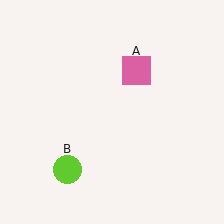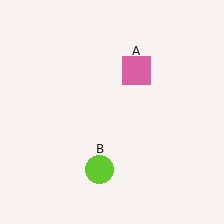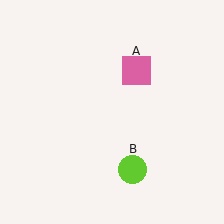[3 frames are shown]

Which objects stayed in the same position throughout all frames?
Pink square (object A) remained stationary.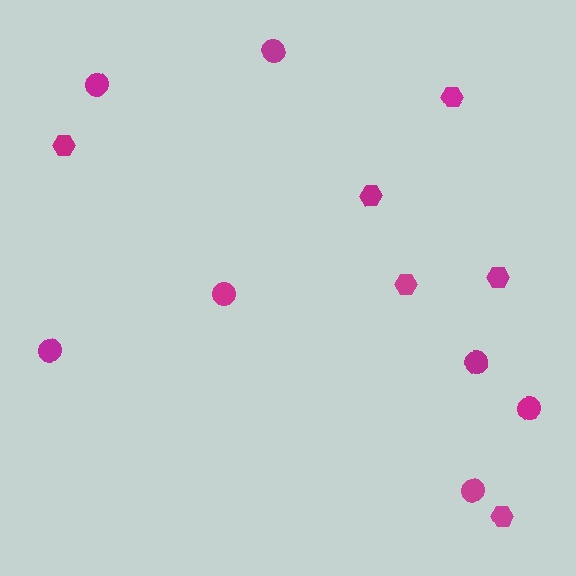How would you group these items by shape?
There are 2 groups: one group of circles (7) and one group of hexagons (6).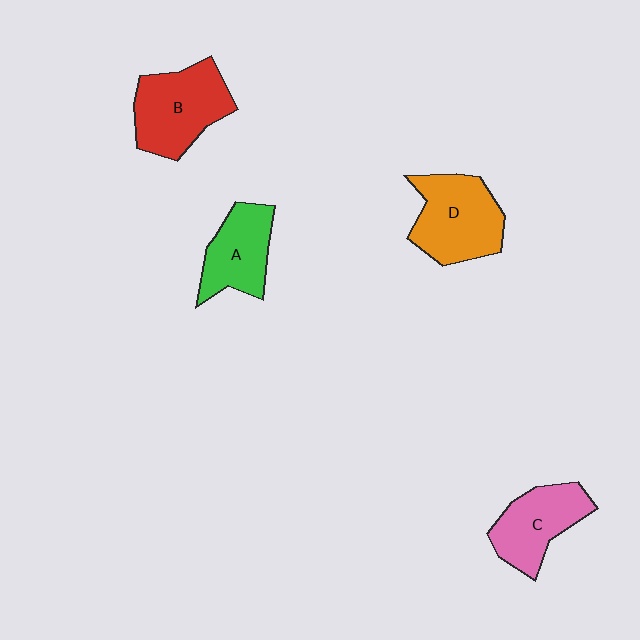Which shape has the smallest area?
Shape A (green).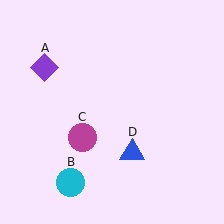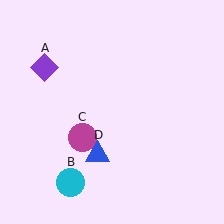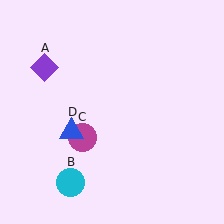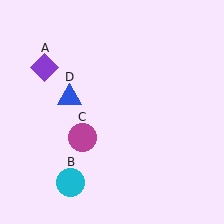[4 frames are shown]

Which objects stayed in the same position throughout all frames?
Purple diamond (object A) and cyan circle (object B) and magenta circle (object C) remained stationary.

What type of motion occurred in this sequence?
The blue triangle (object D) rotated clockwise around the center of the scene.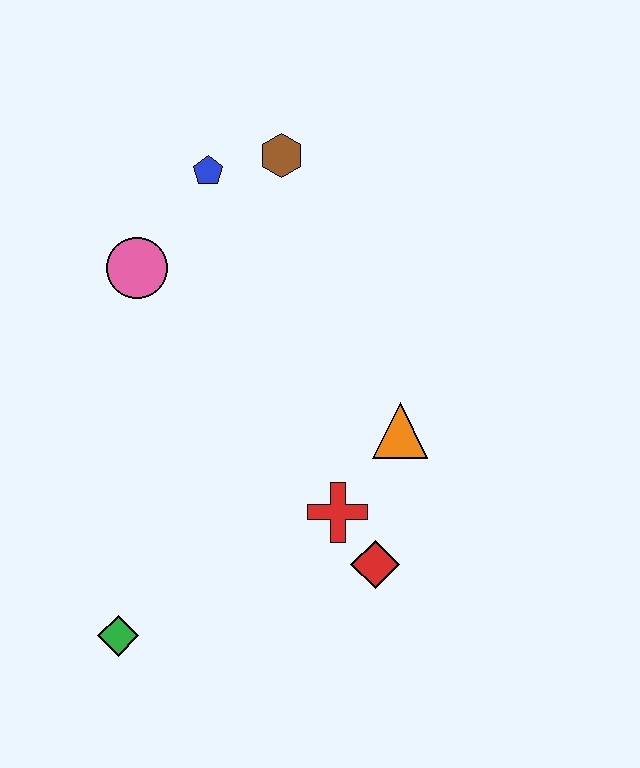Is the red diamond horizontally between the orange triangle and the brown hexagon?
Yes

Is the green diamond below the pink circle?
Yes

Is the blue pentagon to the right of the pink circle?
Yes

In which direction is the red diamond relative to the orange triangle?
The red diamond is below the orange triangle.